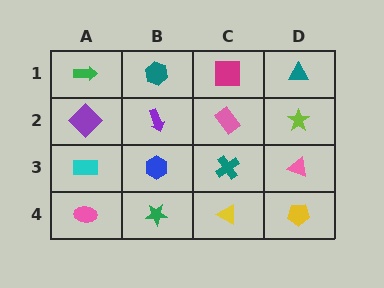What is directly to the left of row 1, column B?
A green arrow.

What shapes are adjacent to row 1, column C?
A pink rectangle (row 2, column C), a teal hexagon (row 1, column B), a teal triangle (row 1, column D).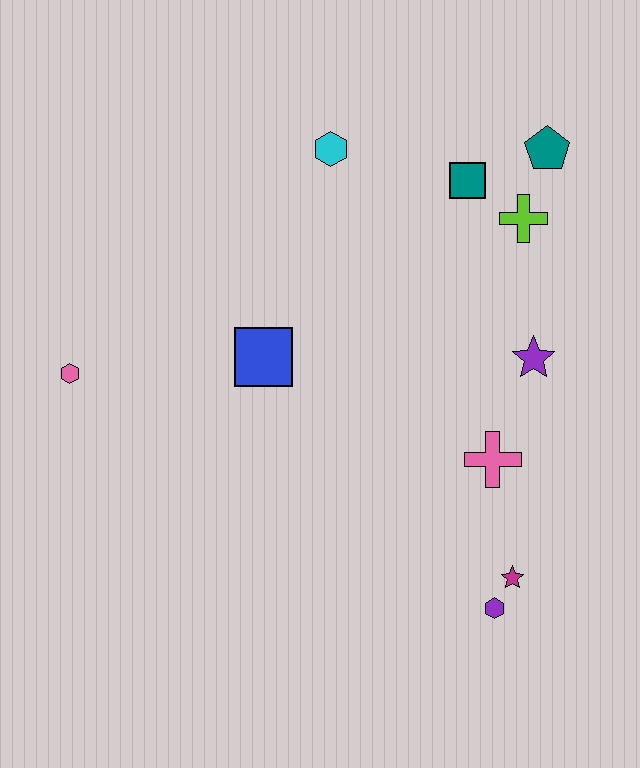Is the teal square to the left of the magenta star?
Yes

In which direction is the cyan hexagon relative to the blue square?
The cyan hexagon is above the blue square.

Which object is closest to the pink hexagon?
The blue square is closest to the pink hexagon.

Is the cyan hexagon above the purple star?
Yes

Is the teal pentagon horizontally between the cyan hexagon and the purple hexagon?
No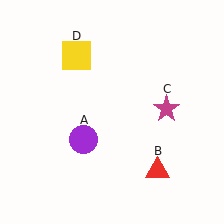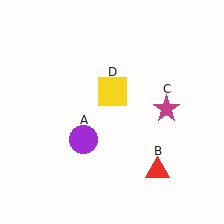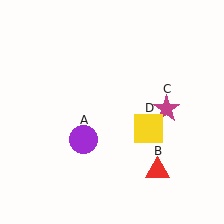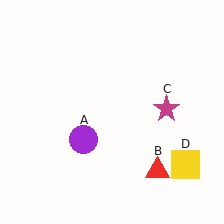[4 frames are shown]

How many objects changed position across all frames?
1 object changed position: yellow square (object D).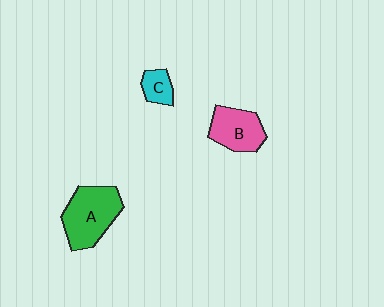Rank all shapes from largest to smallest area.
From largest to smallest: A (green), B (pink), C (cyan).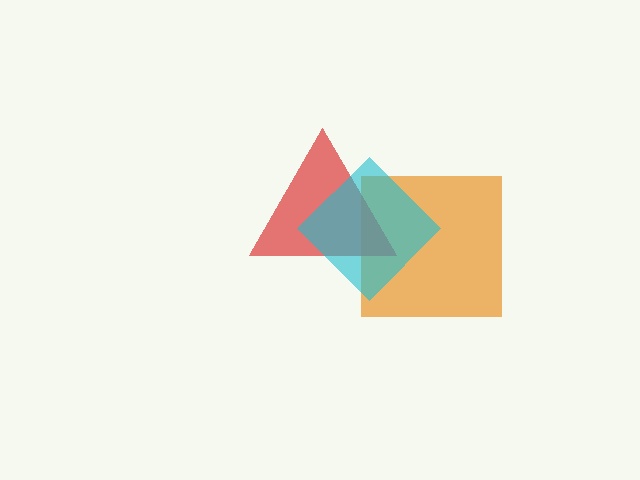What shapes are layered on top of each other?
The layered shapes are: an orange square, a red triangle, a cyan diamond.